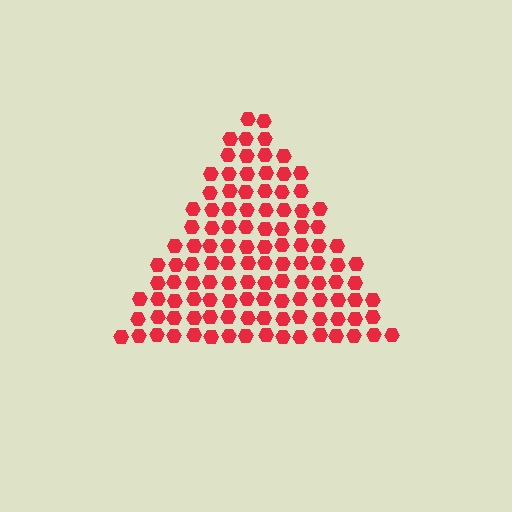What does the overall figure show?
The overall figure shows a triangle.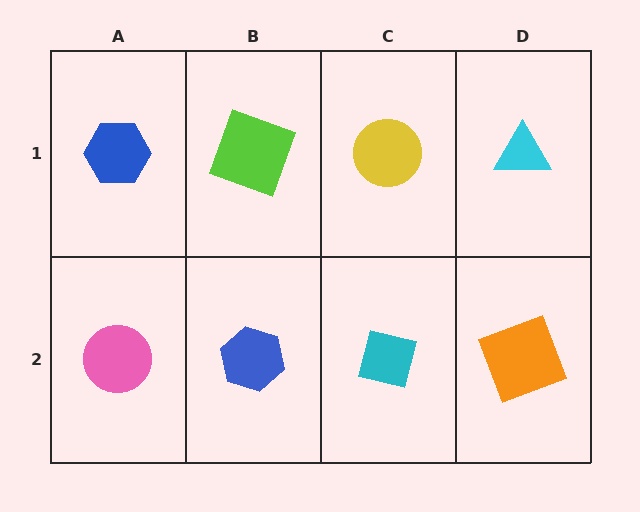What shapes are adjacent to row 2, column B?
A lime square (row 1, column B), a pink circle (row 2, column A), a cyan square (row 2, column C).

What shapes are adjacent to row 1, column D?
An orange square (row 2, column D), a yellow circle (row 1, column C).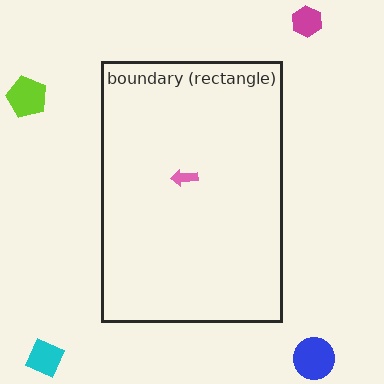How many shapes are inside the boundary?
1 inside, 4 outside.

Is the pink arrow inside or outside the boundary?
Inside.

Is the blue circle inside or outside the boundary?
Outside.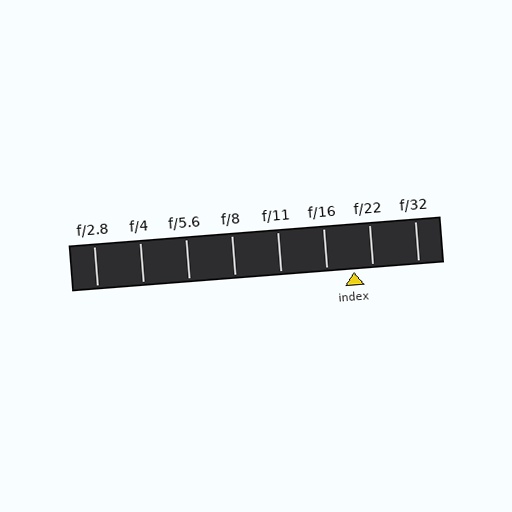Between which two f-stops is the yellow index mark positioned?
The index mark is between f/16 and f/22.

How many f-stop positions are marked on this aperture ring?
There are 8 f-stop positions marked.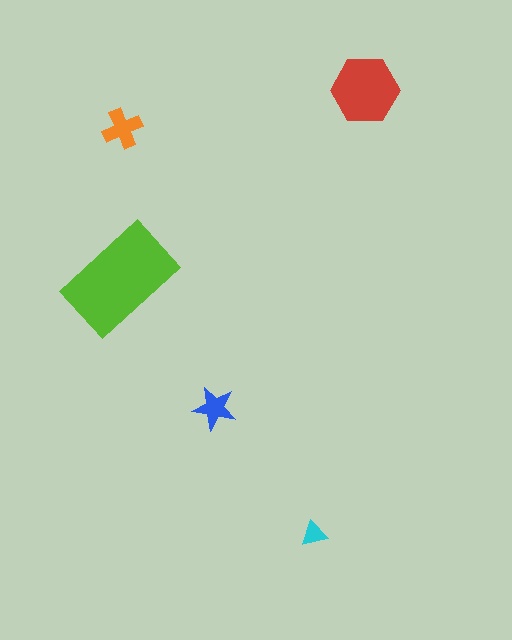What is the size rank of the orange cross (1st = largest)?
3rd.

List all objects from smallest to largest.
The cyan triangle, the blue star, the orange cross, the red hexagon, the lime rectangle.